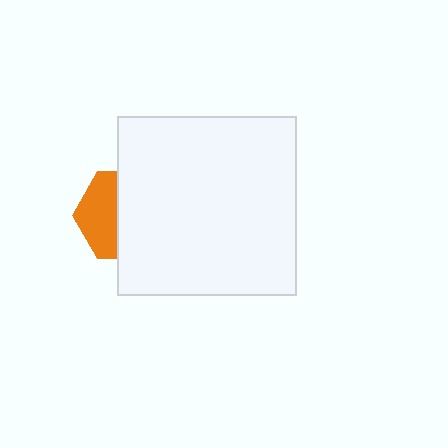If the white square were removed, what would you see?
You would see the complete orange hexagon.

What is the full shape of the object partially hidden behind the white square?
The partially hidden object is an orange hexagon.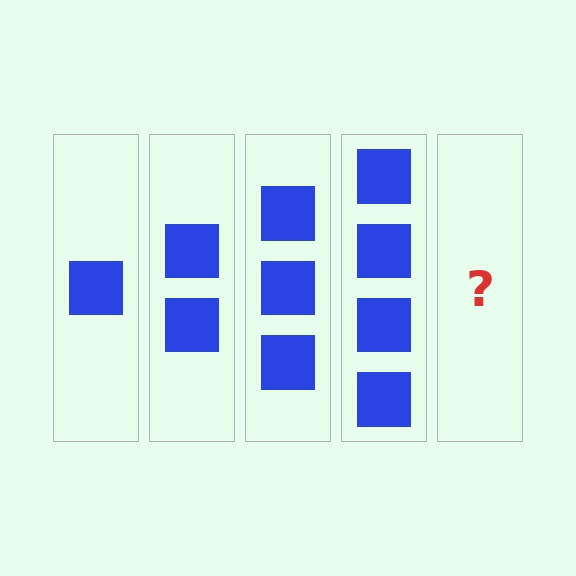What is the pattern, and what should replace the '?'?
The pattern is that each step adds one more square. The '?' should be 5 squares.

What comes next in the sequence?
The next element should be 5 squares.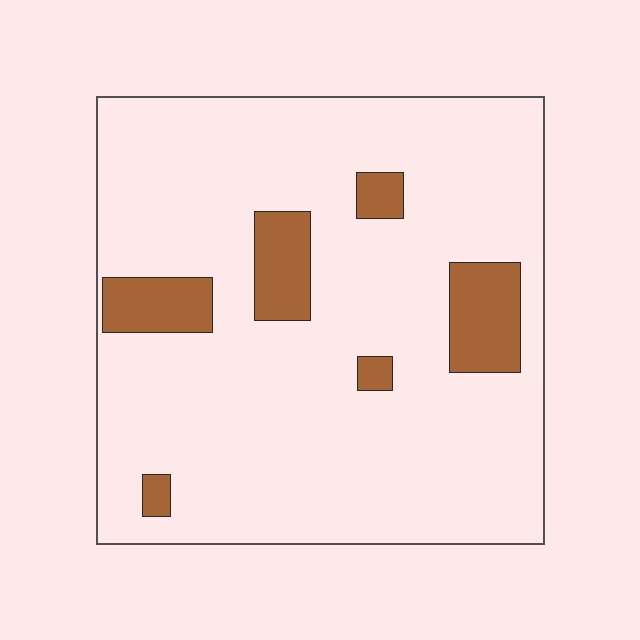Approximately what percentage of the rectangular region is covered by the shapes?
Approximately 15%.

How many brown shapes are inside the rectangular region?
6.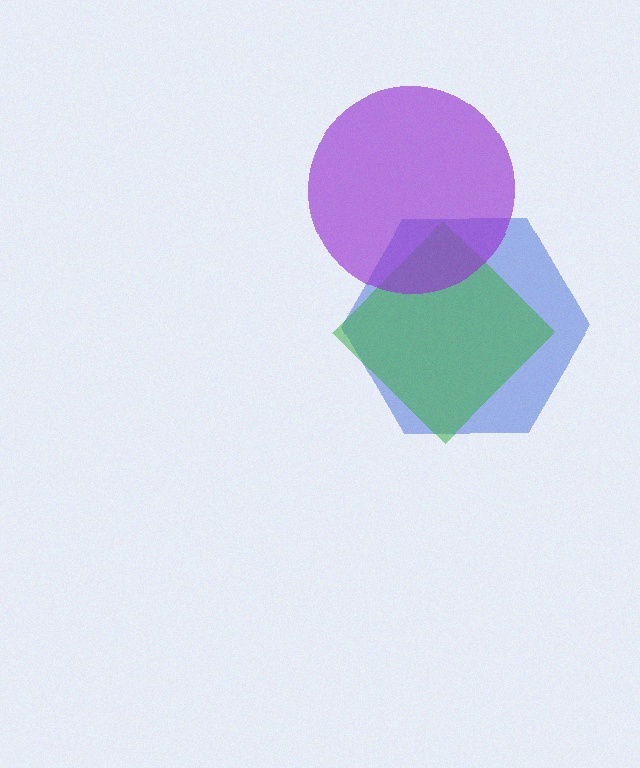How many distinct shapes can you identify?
There are 3 distinct shapes: a blue hexagon, a green diamond, a purple circle.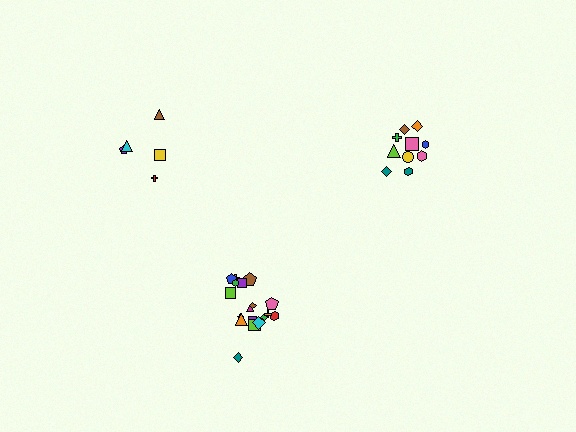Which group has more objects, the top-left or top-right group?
The top-right group.